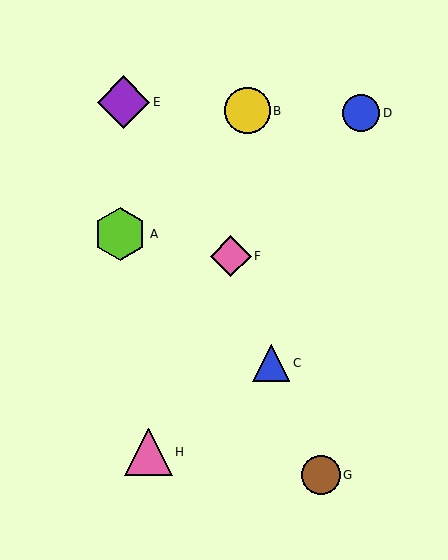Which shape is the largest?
The lime hexagon (labeled A) is the largest.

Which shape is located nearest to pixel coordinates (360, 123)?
The blue circle (labeled D) at (361, 113) is nearest to that location.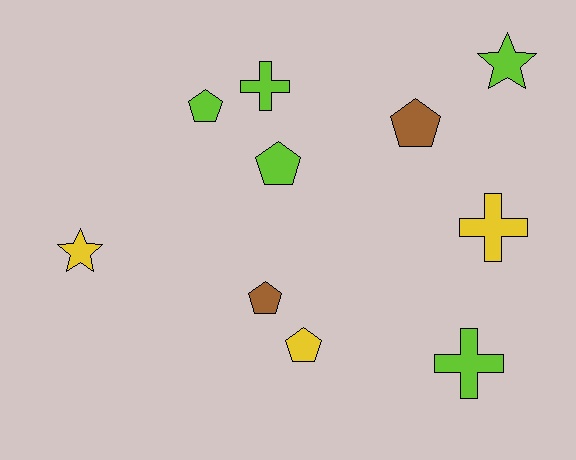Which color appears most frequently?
Lime, with 5 objects.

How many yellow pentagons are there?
There is 1 yellow pentagon.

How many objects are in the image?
There are 10 objects.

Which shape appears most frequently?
Pentagon, with 5 objects.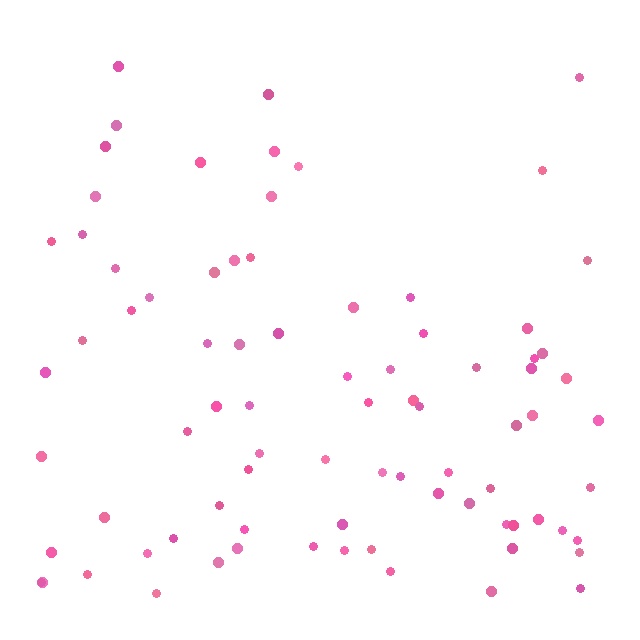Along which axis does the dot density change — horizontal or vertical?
Vertical.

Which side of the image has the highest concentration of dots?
The bottom.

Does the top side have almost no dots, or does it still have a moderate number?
Still a moderate number, just noticeably fewer than the bottom.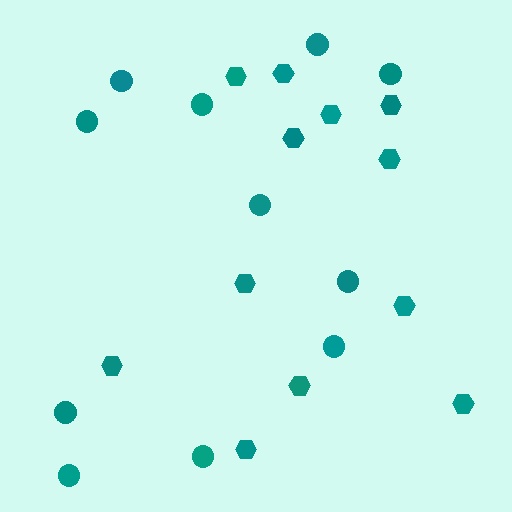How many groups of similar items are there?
There are 2 groups: one group of hexagons (12) and one group of circles (11).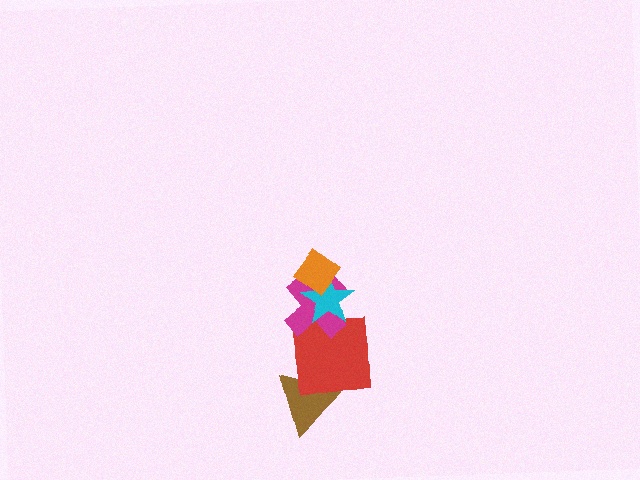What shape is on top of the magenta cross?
The cyan star is on top of the magenta cross.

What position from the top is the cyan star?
The cyan star is 2nd from the top.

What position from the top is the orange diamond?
The orange diamond is 1st from the top.